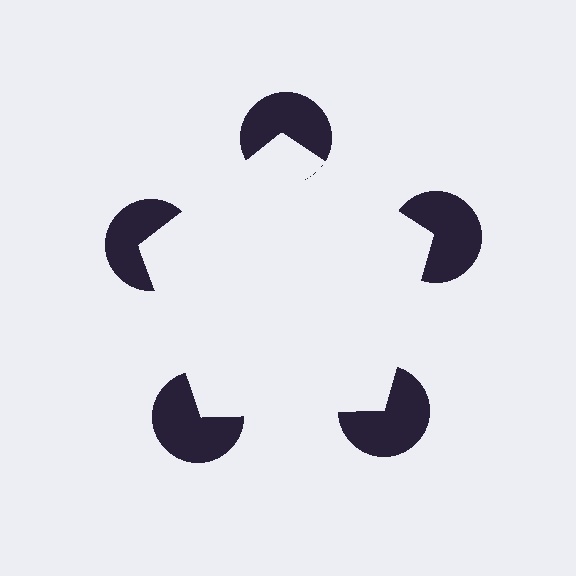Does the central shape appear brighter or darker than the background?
It typically appears slightly brighter than the background, even though no actual brightness change is drawn.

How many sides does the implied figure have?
5 sides.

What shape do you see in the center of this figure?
An illusory pentagon — its edges are inferred from the aligned wedge cuts in the pac-man discs, not physically drawn.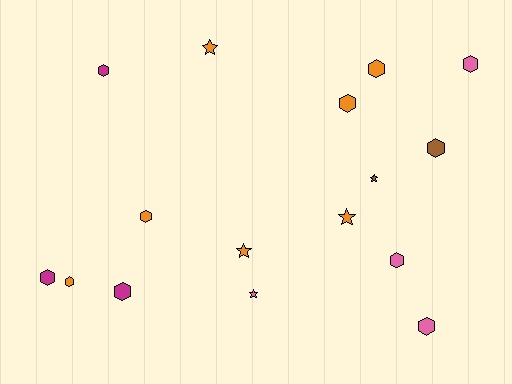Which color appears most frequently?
Orange, with 7 objects.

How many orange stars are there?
There are 3 orange stars.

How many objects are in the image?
There are 16 objects.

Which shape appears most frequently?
Hexagon, with 11 objects.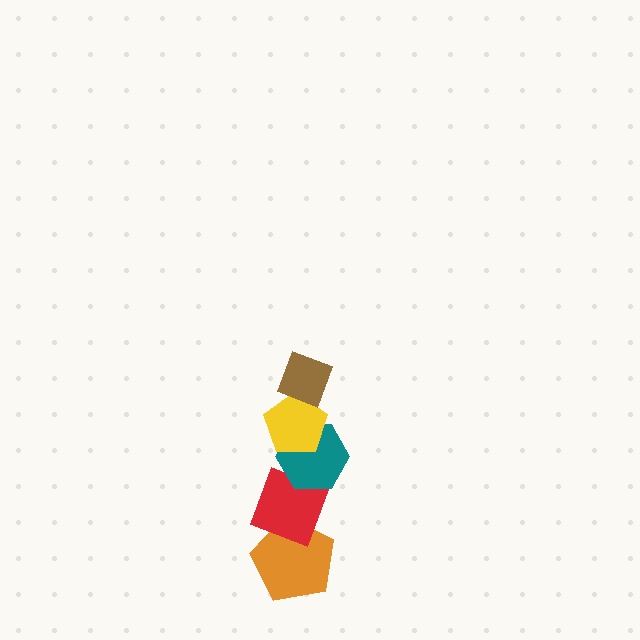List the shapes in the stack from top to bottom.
From top to bottom: the brown diamond, the yellow pentagon, the teal hexagon, the red diamond, the orange pentagon.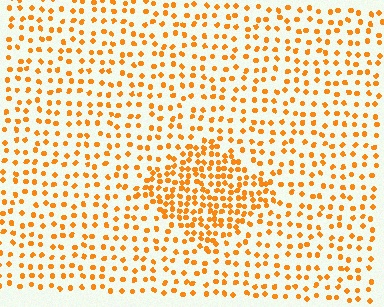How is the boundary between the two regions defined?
The boundary is defined by a change in element density (approximately 2.1x ratio). All elements are the same color, size, and shape.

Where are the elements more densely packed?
The elements are more densely packed inside the diamond boundary.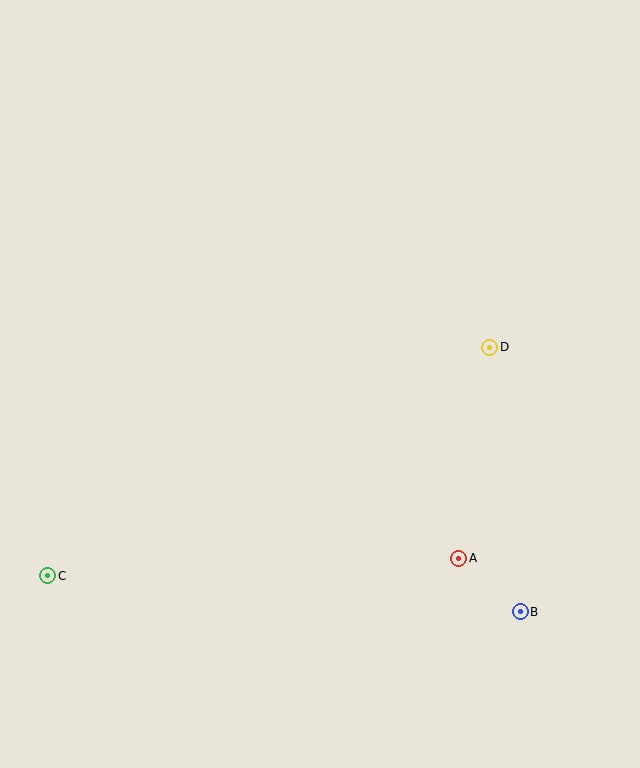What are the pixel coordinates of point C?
Point C is at (48, 576).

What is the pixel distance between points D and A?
The distance between D and A is 213 pixels.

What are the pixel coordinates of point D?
Point D is at (490, 347).